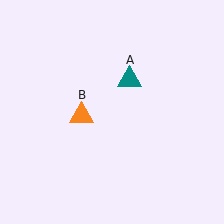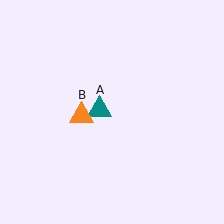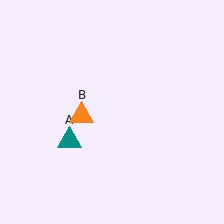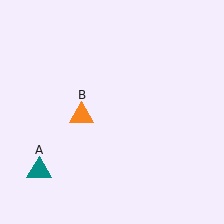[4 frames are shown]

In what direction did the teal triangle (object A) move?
The teal triangle (object A) moved down and to the left.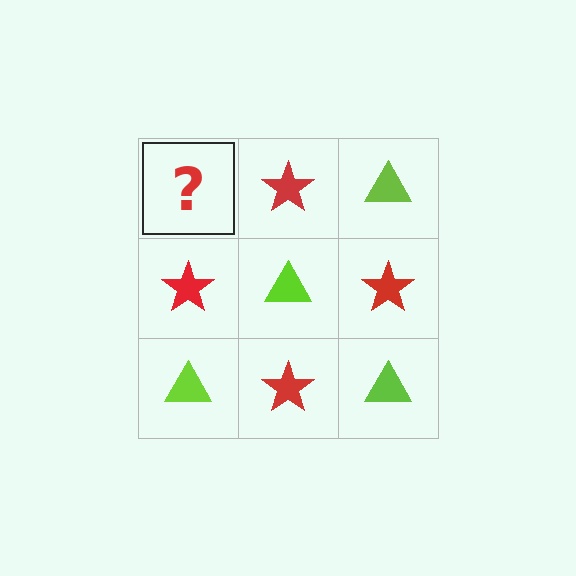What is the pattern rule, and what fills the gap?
The rule is that it alternates lime triangle and red star in a checkerboard pattern. The gap should be filled with a lime triangle.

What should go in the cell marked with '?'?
The missing cell should contain a lime triangle.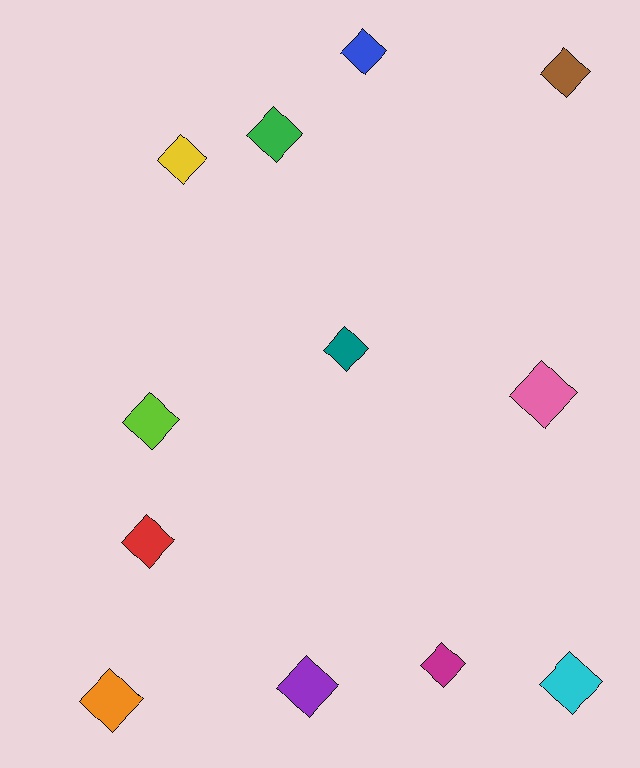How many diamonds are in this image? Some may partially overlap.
There are 12 diamonds.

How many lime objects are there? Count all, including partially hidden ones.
There is 1 lime object.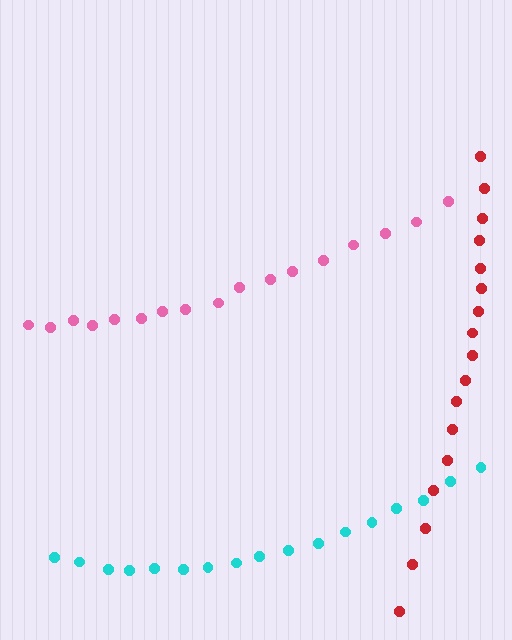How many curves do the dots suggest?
There are 3 distinct paths.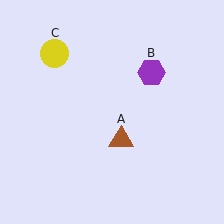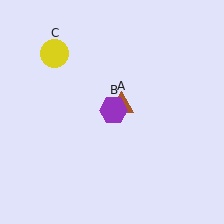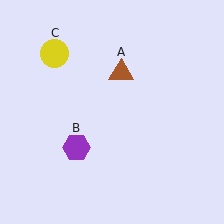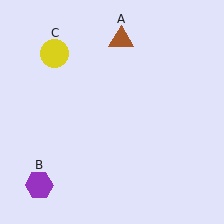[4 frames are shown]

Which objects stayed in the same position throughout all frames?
Yellow circle (object C) remained stationary.